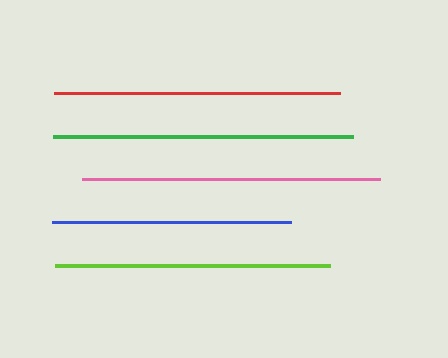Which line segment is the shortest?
The blue line is the shortest at approximately 239 pixels.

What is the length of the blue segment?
The blue segment is approximately 239 pixels long.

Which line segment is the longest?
The green line is the longest at approximately 300 pixels.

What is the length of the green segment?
The green segment is approximately 300 pixels long.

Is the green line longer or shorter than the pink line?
The green line is longer than the pink line.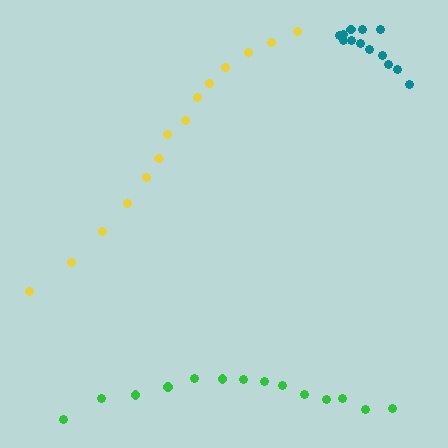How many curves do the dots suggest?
There are 3 distinct paths.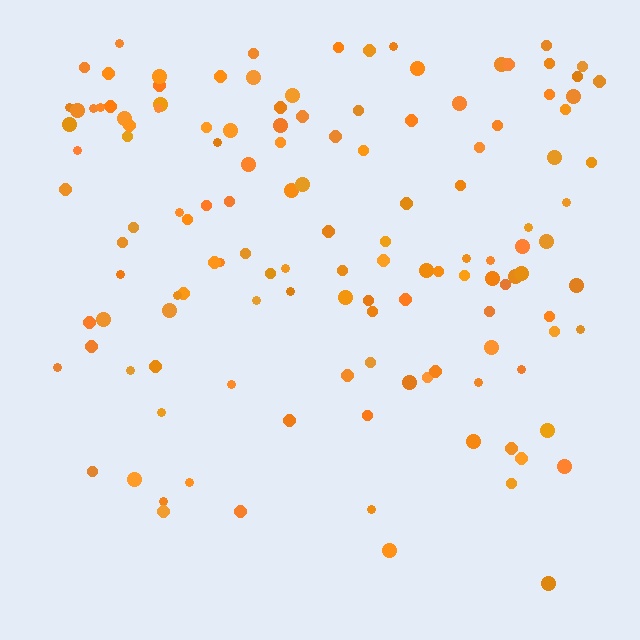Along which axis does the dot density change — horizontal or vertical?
Vertical.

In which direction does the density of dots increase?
From bottom to top, with the top side densest.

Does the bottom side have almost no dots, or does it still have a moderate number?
Still a moderate number, just noticeably fewer than the top.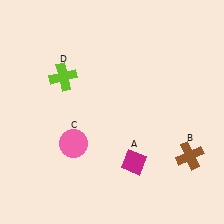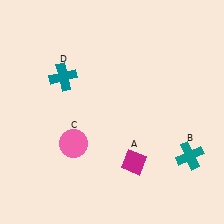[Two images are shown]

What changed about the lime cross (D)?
In Image 1, D is lime. In Image 2, it changed to teal.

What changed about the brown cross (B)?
In Image 1, B is brown. In Image 2, it changed to teal.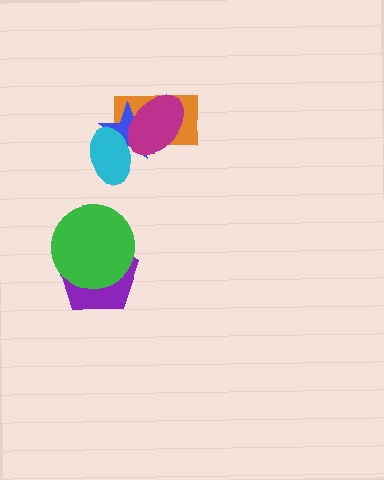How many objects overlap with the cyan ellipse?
3 objects overlap with the cyan ellipse.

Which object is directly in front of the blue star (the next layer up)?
The magenta ellipse is directly in front of the blue star.